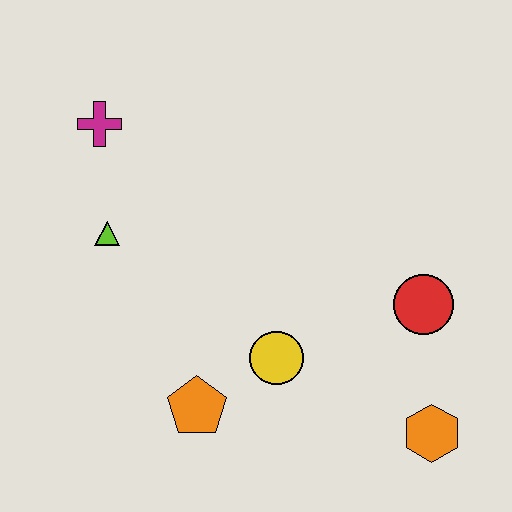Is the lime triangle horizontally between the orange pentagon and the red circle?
No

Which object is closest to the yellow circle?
The orange pentagon is closest to the yellow circle.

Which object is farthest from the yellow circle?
The magenta cross is farthest from the yellow circle.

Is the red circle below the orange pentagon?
No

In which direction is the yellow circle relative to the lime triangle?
The yellow circle is to the right of the lime triangle.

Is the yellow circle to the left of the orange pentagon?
No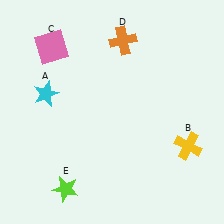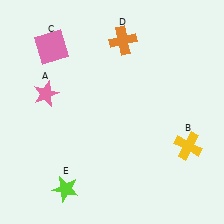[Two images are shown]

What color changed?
The star (A) changed from cyan in Image 1 to pink in Image 2.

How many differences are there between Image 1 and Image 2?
There is 1 difference between the two images.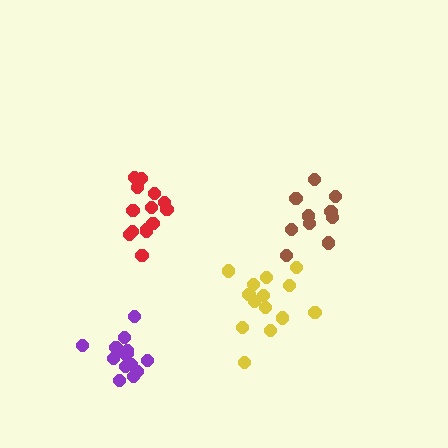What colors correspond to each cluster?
The clusters are colored: brown, red, purple, yellow.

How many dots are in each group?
Group 1: 10 dots, Group 2: 14 dots, Group 3: 14 dots, Group 4: 14 dots (52 total).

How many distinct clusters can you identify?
There are 4 distinct clusters.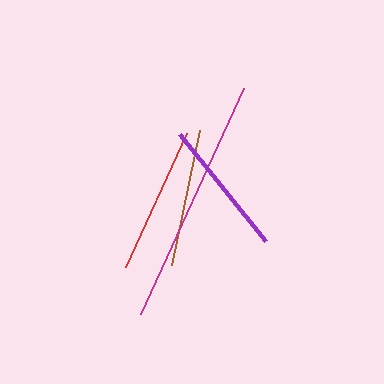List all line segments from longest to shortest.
From longest to shortest: magenta, red, purple, brown.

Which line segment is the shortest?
The brown line is the shortest at approximately 137 pixels.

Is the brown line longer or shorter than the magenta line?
The magenta line is longer than the brown line.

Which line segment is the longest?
The magenta line is the longest at approximately 249 pixels.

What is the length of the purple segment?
The purple segment is approximately 137 pixels long.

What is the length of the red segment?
The red segment is approximately 147 pixels long.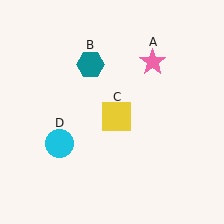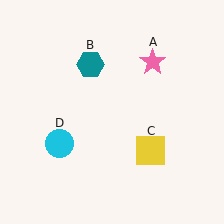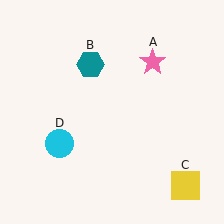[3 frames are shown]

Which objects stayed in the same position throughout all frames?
Pink star (object A) and teal hexagon (object B) and cyan circle (object D) remained stationary.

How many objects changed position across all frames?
1 object changed position: yellow square (object C).